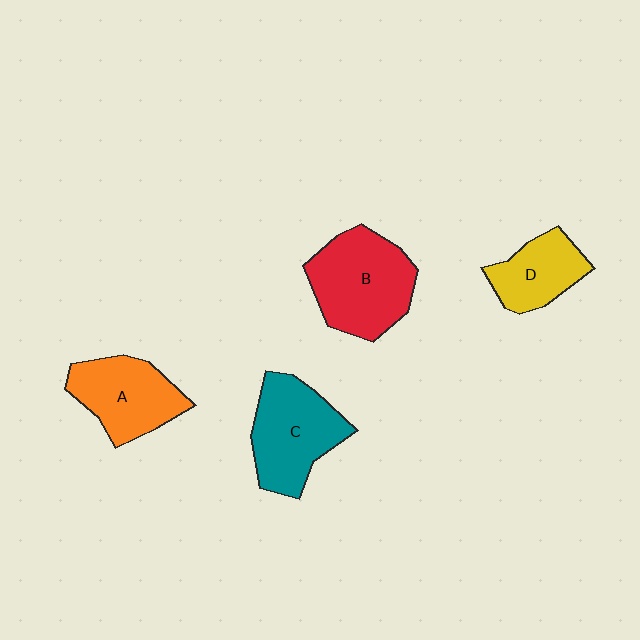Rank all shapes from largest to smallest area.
From largest to smallest: B (red), C (teal), A (orange), D (yellow).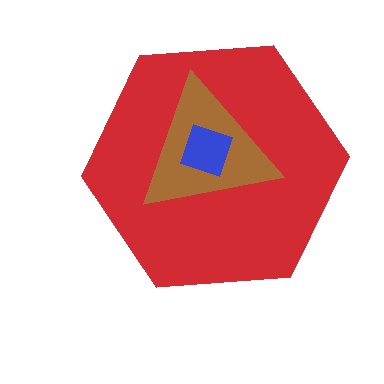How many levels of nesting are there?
3.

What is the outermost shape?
The red hexagon.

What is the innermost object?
The blue square.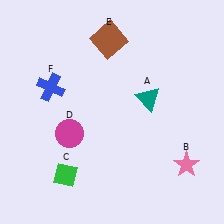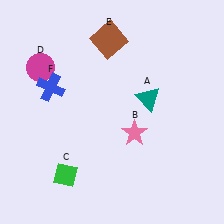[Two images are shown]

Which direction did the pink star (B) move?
The pink star (B) moved left.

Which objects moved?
The objects that moved are: the pink star (B), the magenta circle (D).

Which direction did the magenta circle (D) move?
The magenta circle (D) moved up.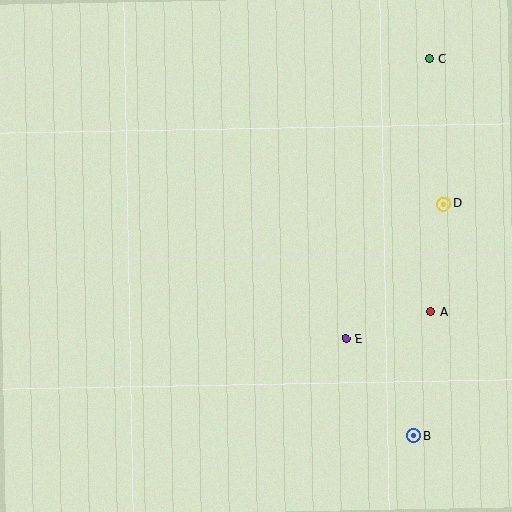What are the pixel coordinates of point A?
Point A is at (431, 312).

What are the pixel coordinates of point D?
Point D is at (444, 204).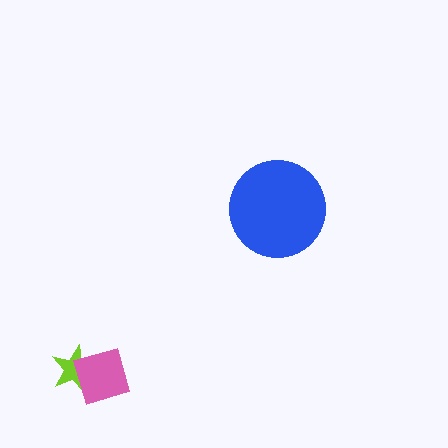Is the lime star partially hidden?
Yes, it is partially covered by another shape.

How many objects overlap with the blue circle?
0 objects overlap with the blue circle.